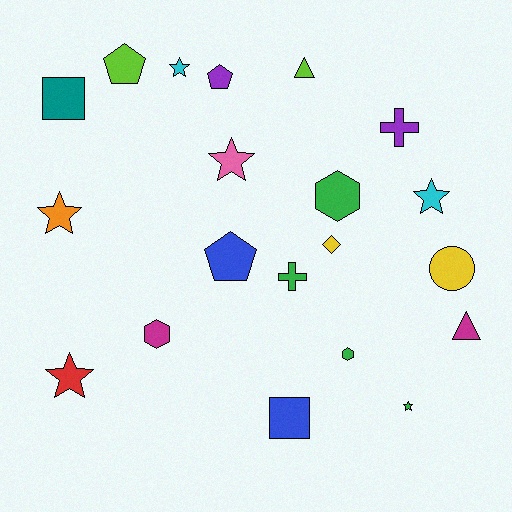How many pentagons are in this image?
There are 3 pentagons.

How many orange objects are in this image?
There is 1 orange object.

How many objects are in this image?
There are 20 objects.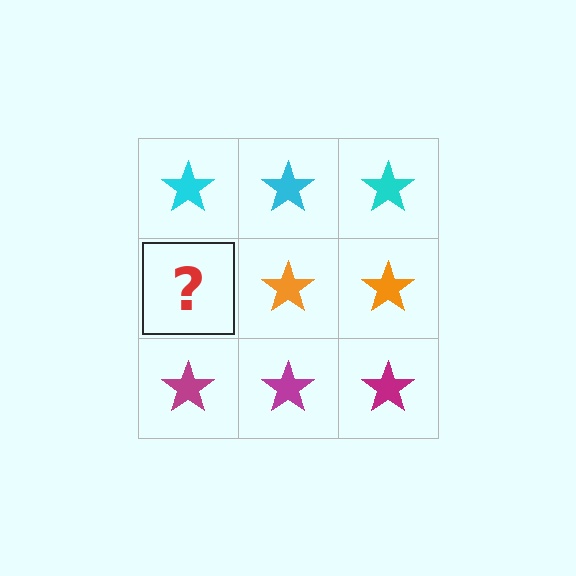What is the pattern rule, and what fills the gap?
The rule is that each row has a consistent color. The gap should be filled with an orange star.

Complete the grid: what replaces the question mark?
The question mark should be replaced with an orange star.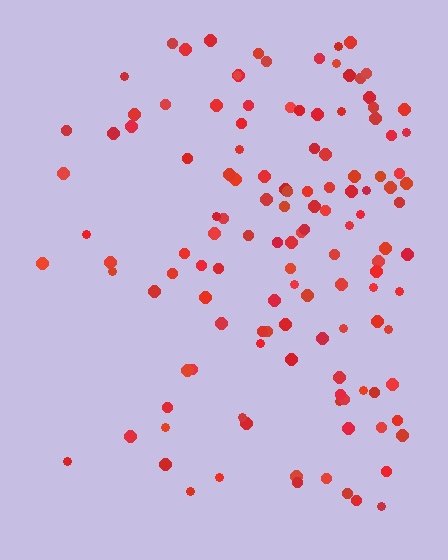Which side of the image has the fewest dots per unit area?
The left.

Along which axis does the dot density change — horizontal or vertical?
Horizontal.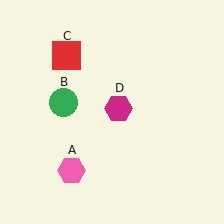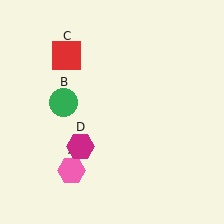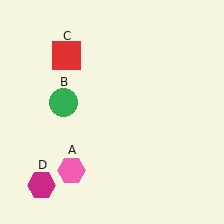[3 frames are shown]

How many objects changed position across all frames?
1 object changed position: magenta hexagon (object D).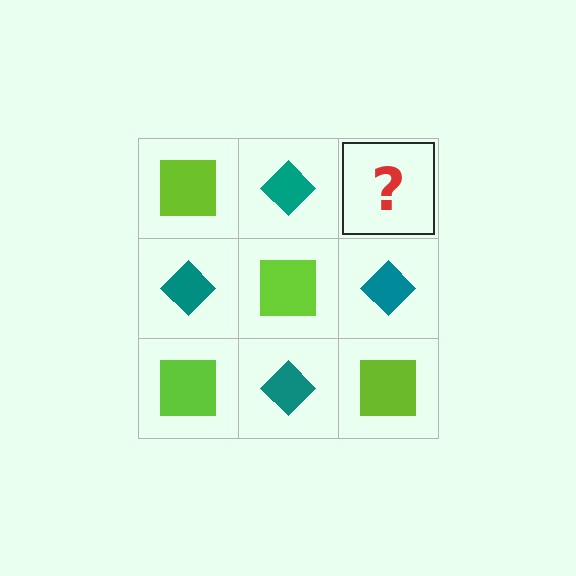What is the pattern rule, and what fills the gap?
The rule is that it alternates lime square and teal diamond in a checkerboard pattern. The gap should be filled with a lime square.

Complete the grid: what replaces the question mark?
The question mark should be replaced with a lime square.